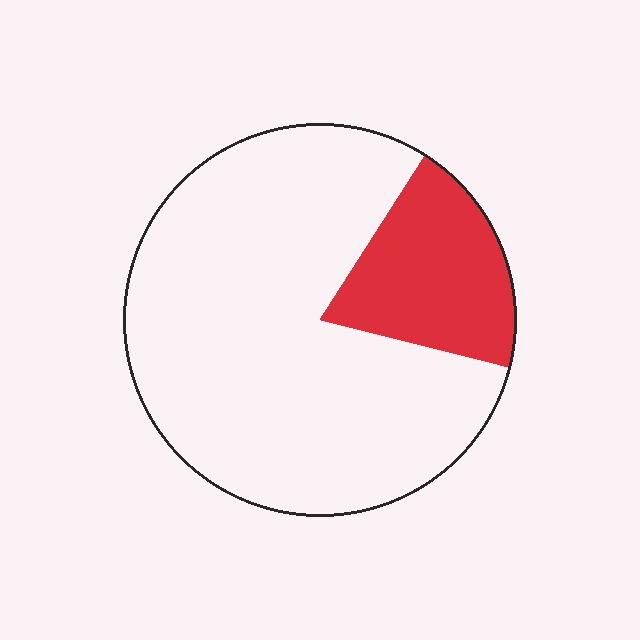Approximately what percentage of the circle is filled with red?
Approximately 20%.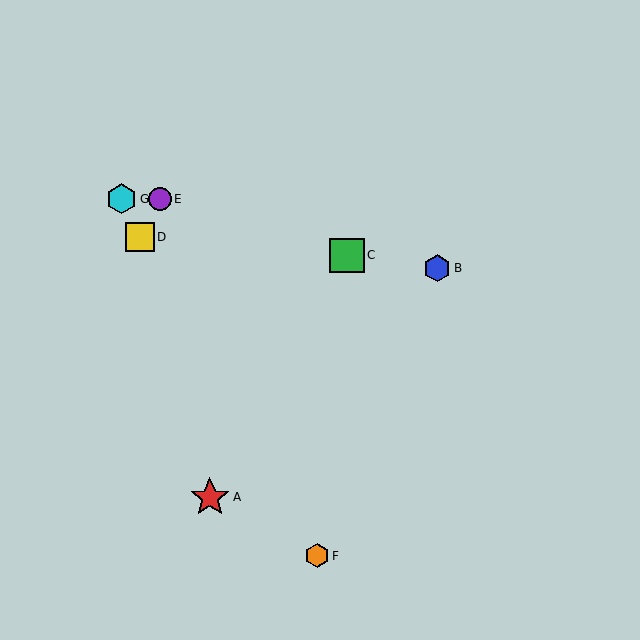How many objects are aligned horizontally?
2 objects (E, G) are aligned horizontally.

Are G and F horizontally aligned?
No, G is at y≈199 and F is at y≈556.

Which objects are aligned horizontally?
Objects E, G are aligned horizontally.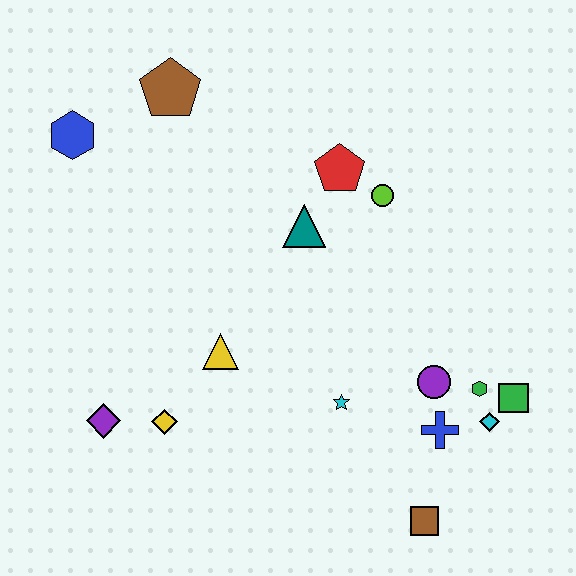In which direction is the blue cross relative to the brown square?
The blue cross is above the brown square.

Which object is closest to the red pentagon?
The lime circle is closest to the red pentagon.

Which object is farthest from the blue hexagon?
The brown square is farthest from the blue hexagon.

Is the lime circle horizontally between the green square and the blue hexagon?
Yes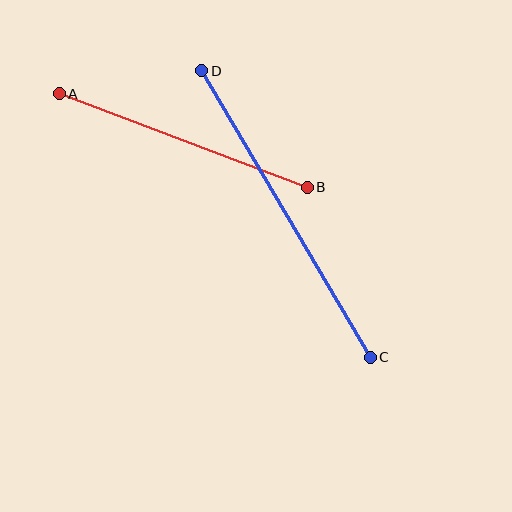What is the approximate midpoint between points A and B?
The midpoint is at approximately (183, 141) pixels.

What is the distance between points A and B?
The distance is approximately 266 pixels.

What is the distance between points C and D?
The distance is approximately 332 pixels.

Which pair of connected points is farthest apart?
Points C and D are farthest apart.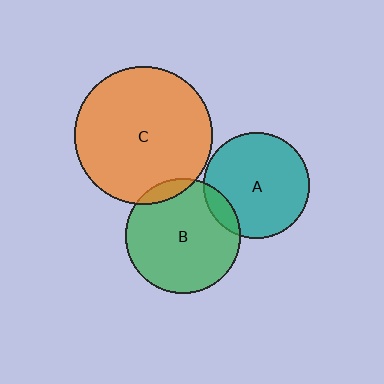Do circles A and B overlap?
Yes.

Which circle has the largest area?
Circle C (orange).